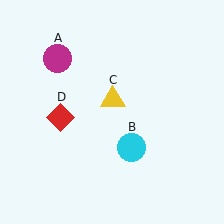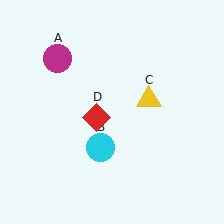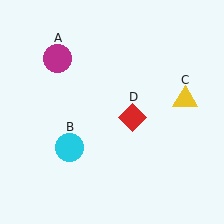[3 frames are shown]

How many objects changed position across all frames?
3 objects changed position: cyan circle (object B), yellow triangle (object C), red diamond (object D).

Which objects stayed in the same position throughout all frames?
Magenta circle (object A) remained stationary.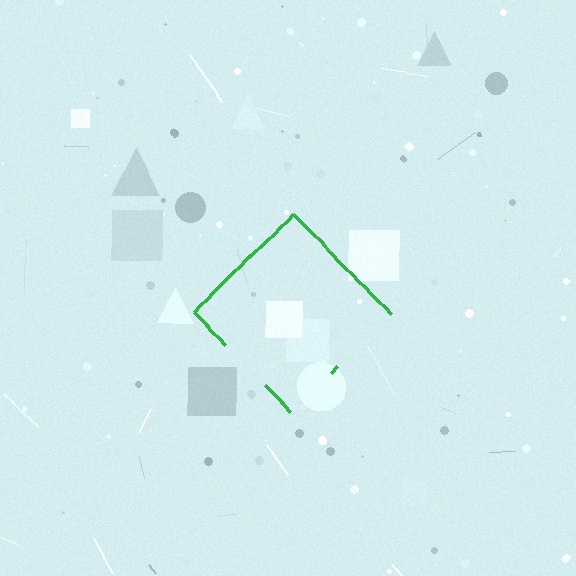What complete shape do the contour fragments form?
The contour fragments form a diamond.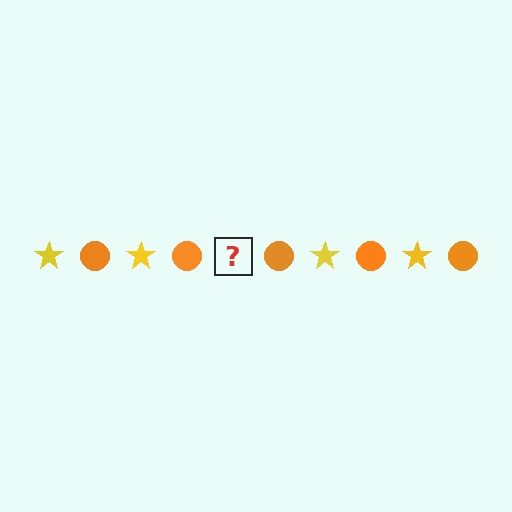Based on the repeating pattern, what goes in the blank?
The blank should be a yellow star.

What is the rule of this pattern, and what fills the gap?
The rule is that the pattern alternates between yellow star and orange circle. The gap should be filled with a yellow star.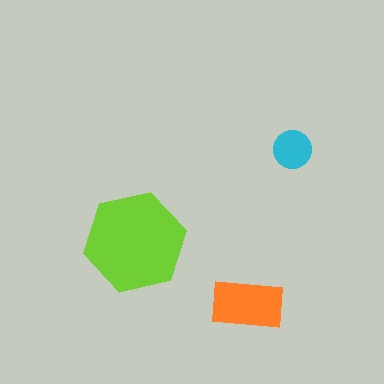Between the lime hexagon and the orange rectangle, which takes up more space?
The lime hexagon.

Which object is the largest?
The lime hexagon.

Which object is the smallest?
The cyan circle.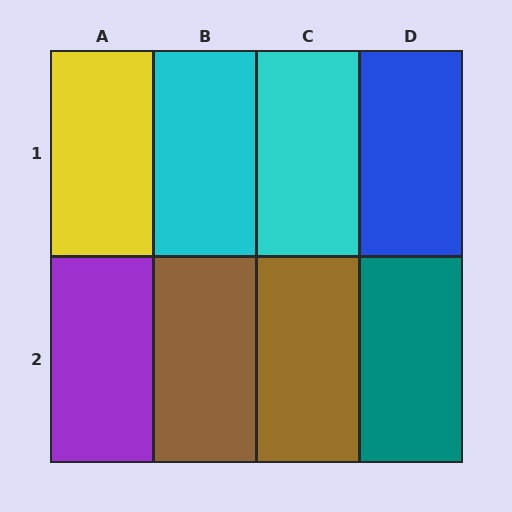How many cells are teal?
1 cell is teal.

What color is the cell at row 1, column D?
Blue.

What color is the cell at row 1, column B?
Cyan.